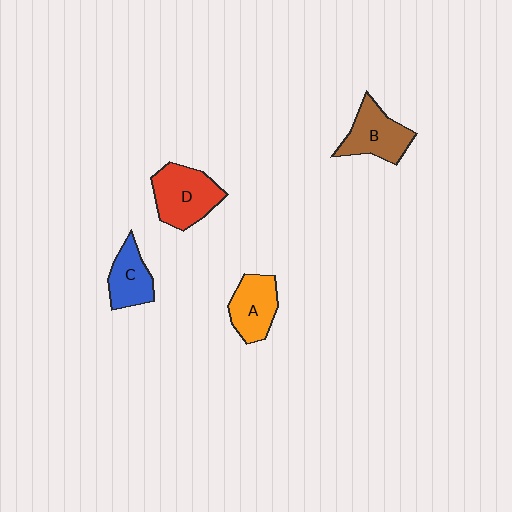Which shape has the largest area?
Shape D (red).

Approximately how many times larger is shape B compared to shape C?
Approximately 1.2 times.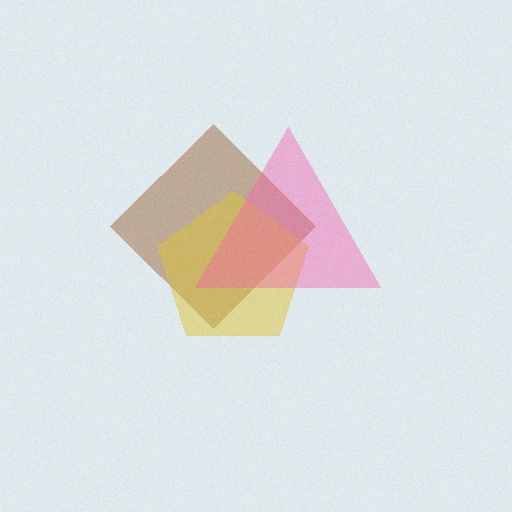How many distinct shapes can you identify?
There are 3 distinct shapes: a brown diamond, a yellow pentagon, a pink triangle.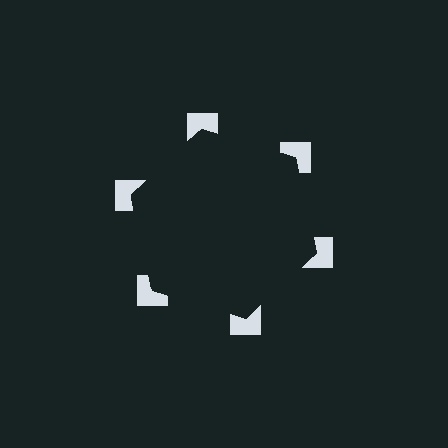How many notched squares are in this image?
There are 6 — one at each vertex of the illusory hexagon.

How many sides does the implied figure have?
6 sides.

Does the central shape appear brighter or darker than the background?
It typically appears slightly darker than the background, even though no actual brightness change is drawn.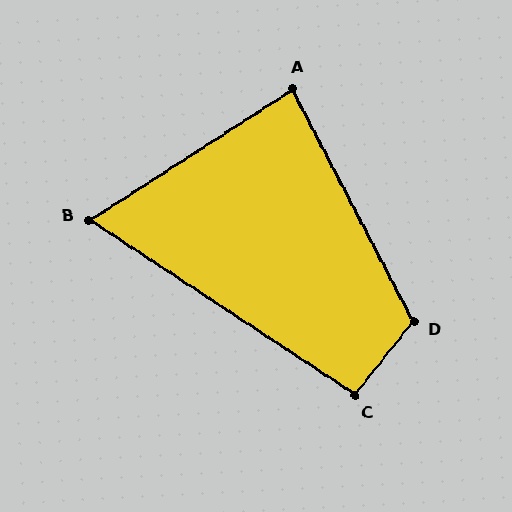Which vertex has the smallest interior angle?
B, at approximately 66 degrees.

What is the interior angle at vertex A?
Approximately 85 degrees (acute).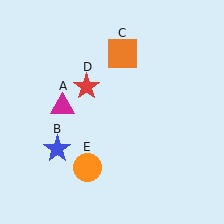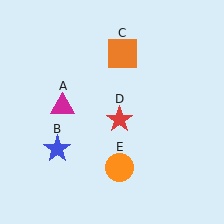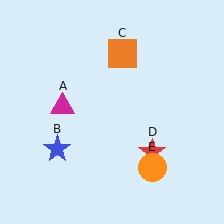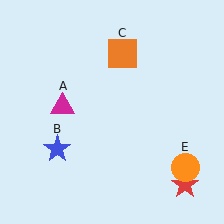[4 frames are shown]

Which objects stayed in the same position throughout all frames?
Magenta triangle (object A) and blue star (object B) and orange square (object C) remained stationary.